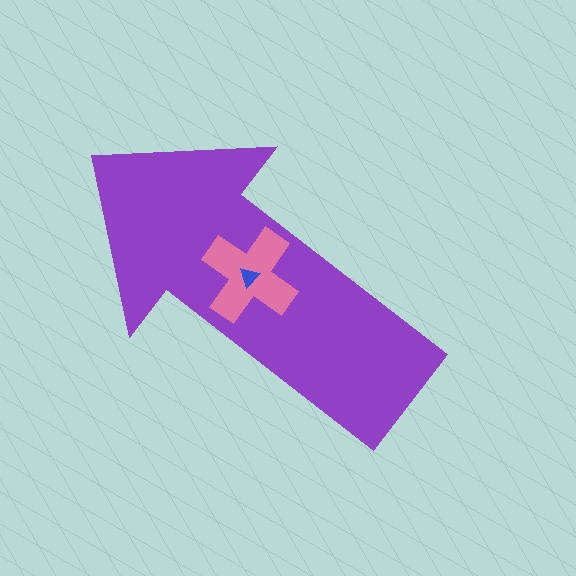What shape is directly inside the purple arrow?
The pink cross.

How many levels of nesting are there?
3.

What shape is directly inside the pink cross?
The blue triangle.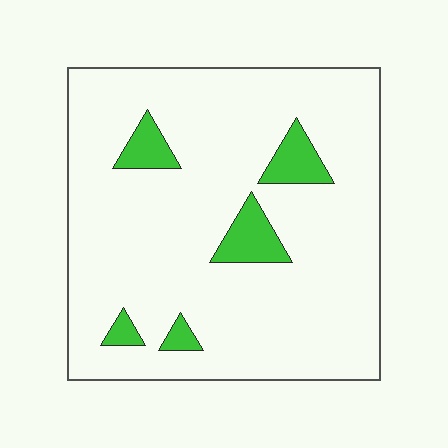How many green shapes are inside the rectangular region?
5.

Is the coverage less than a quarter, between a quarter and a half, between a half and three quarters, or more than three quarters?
Less than a quarter.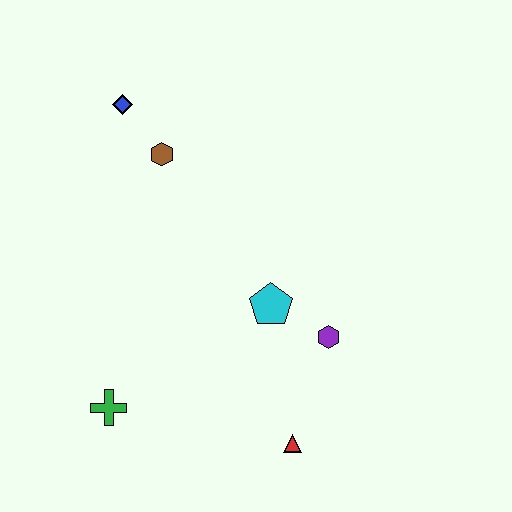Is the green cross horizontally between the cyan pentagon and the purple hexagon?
No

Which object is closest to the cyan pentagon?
The purple hexagon is closest to the cyan pentagon.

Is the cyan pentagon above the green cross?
Yes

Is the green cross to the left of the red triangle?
Yes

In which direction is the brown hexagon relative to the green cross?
The brown hexagon is above the green cross.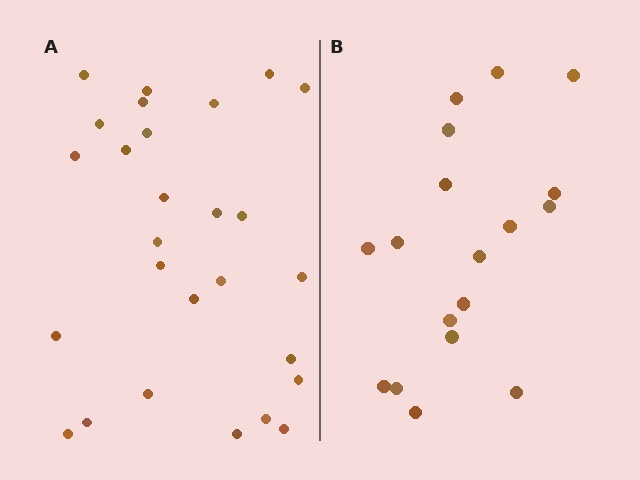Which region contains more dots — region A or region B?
Region A (the left region) has more dots.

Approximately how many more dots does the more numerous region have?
Region A has roughly 8 or so more dots than region B.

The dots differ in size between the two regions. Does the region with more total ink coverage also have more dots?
No. Region B has more total ink coverage because its dots are larger, but region A actually contains more individual dots. Total area can be misleading — the number of items is what matters here.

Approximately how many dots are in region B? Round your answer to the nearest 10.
About 20 dots. (The exact count is 18, which rounds to 20.)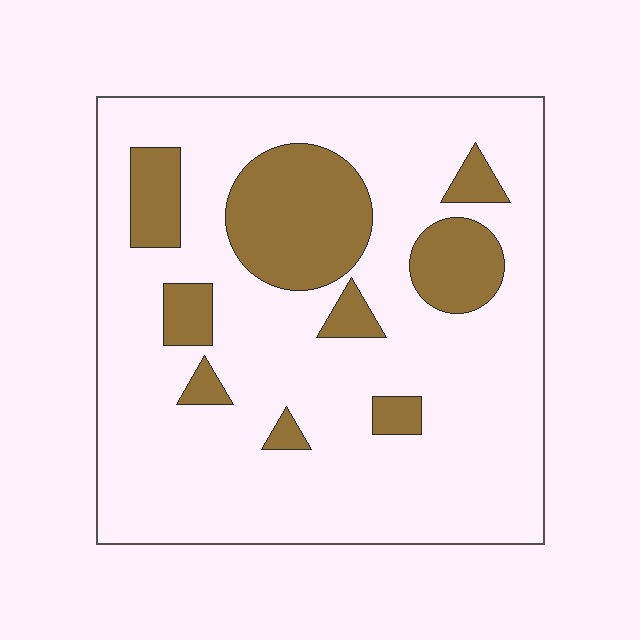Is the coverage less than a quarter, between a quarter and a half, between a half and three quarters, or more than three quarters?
Less than a quarter.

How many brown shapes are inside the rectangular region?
9.